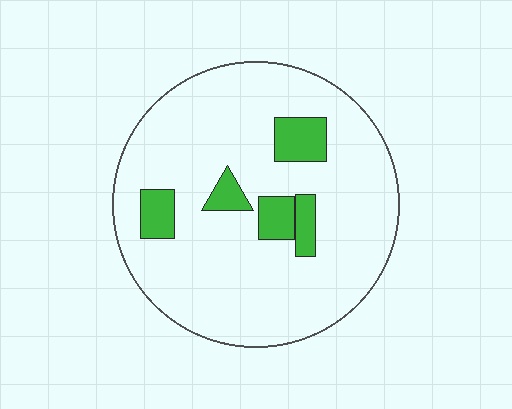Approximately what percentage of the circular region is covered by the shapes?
Approximately 15%.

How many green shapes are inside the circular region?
5.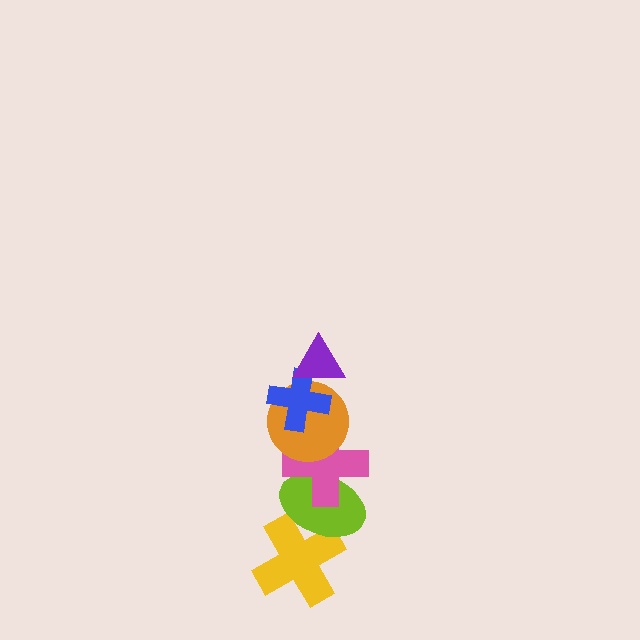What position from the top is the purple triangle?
The purple triangle is 1st from the top.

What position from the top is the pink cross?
The pink cross is 4th from the top.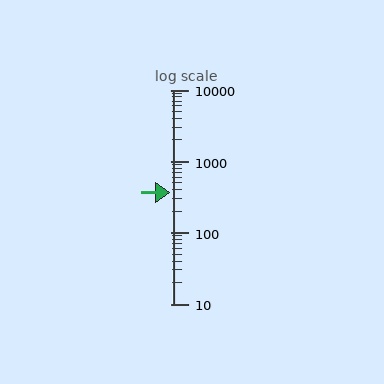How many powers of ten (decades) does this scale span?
The scale spans 3 decades, from 10 to 10000.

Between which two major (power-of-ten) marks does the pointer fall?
The pointer is between 100 and 1000.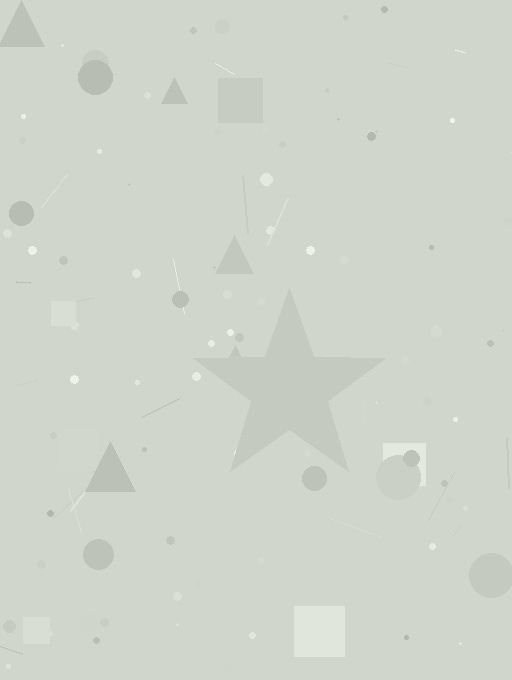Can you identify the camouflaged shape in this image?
The camouflaged shape is a star.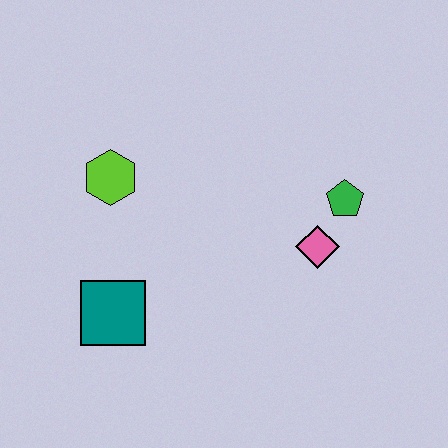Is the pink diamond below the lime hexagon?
Yes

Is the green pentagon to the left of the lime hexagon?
No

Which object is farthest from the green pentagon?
The teal square is farthest from the green pentagon.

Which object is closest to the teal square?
The lime hexagon is closest to the teal square.